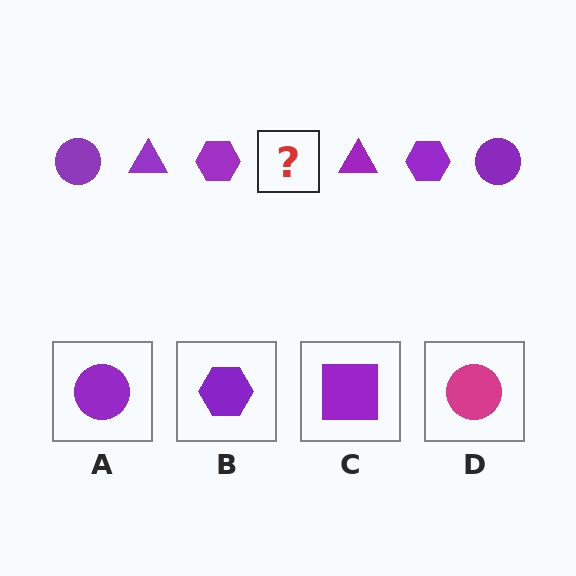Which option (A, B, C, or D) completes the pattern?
A.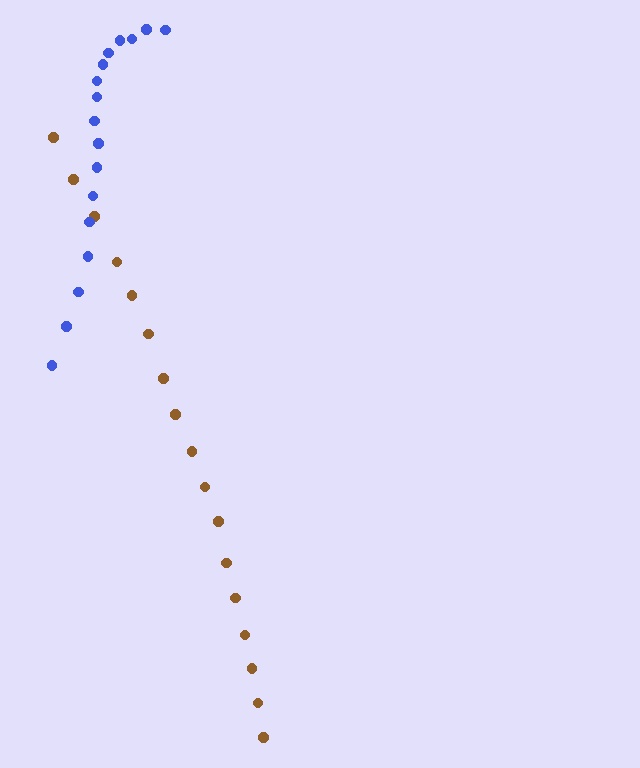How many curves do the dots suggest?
There are 2 distinct paths.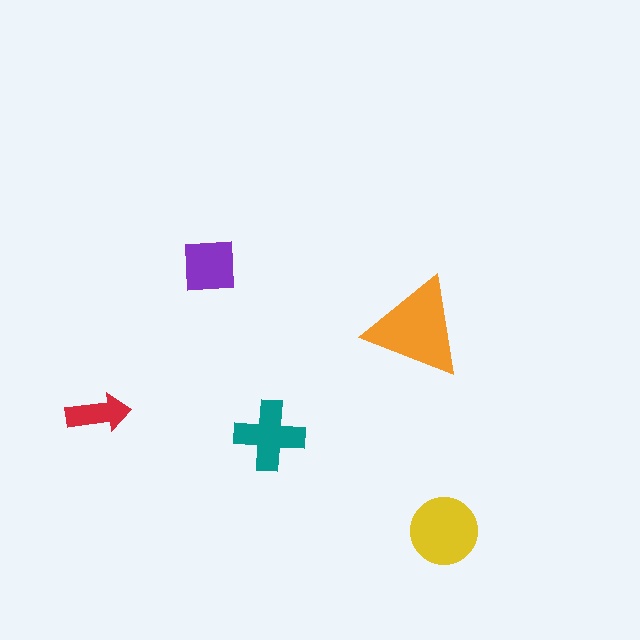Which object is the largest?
The orange triangle.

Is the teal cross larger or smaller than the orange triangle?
Smaller.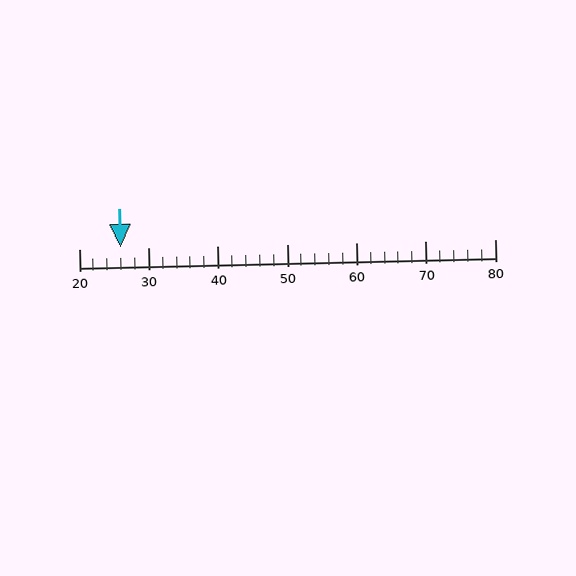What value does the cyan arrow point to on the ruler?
The cyan arrow points to approximately 26.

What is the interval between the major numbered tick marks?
The major tick marks are spaced 10 units apart.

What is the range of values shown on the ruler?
The ruler shows values from 20 to 80.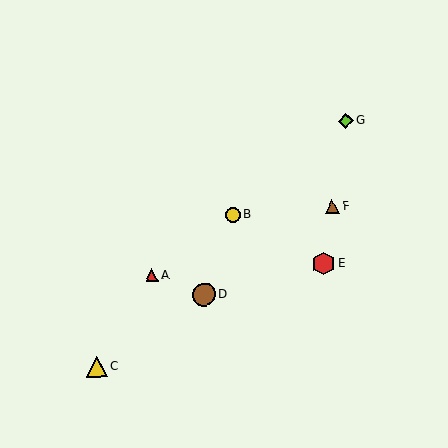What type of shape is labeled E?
Shape E is a red hexagon.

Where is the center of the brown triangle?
The center of the brown triangle is at (332, 206).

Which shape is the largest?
The red hexagon (labeled E) is the largest.